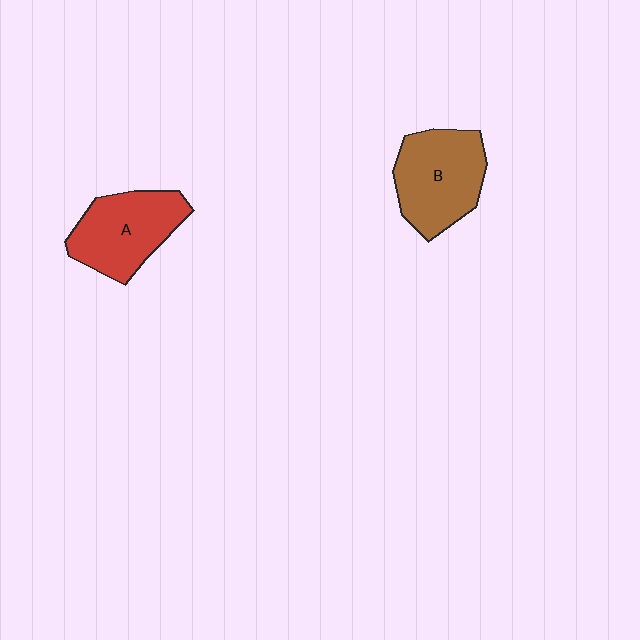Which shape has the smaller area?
Shape A (red).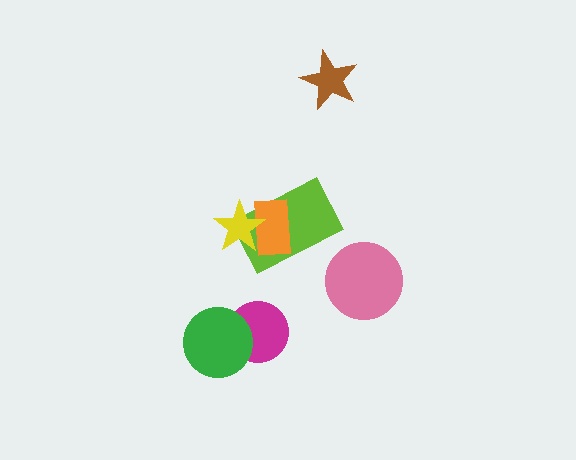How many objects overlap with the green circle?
1 object overlaps with the green circle.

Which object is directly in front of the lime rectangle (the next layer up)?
The orange rectangle is directly in front of the lime rectangle.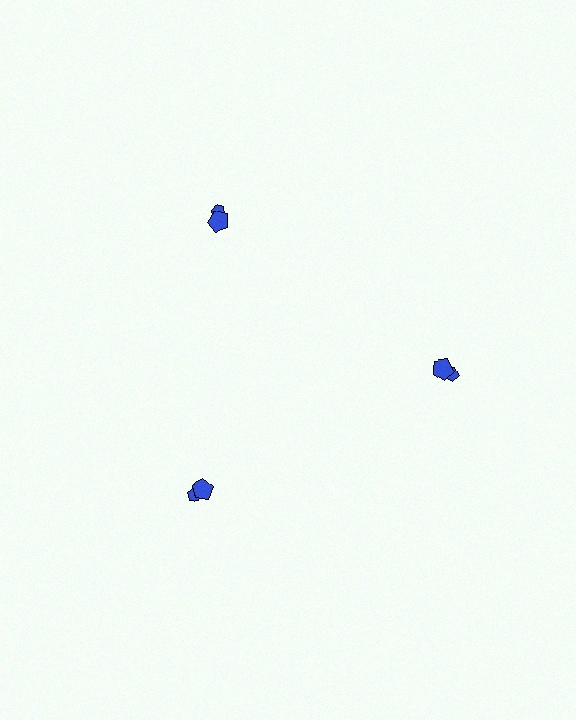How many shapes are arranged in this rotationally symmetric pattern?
There are 6 shapes, arranged in 3 groups of 2.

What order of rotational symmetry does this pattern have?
This pattern has 3-fold rotational symmetry.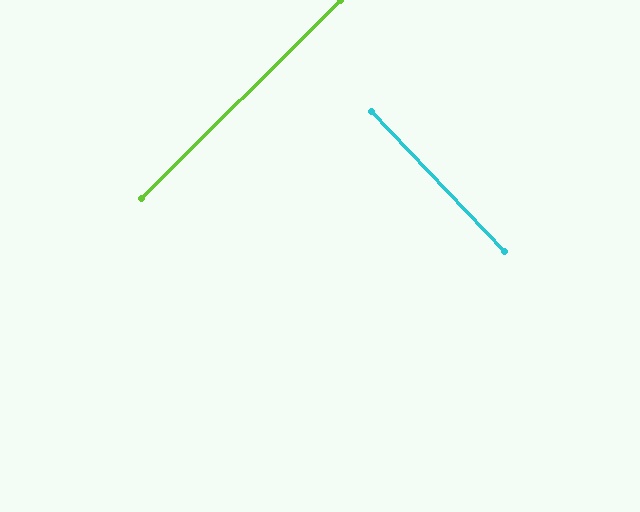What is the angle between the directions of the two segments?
Approximately 88 degrees.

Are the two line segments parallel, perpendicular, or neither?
Perpendicular — they meet at approximately 88°.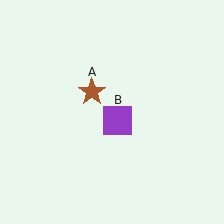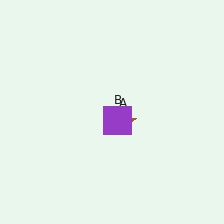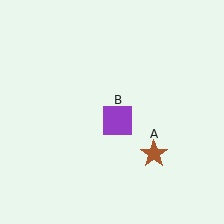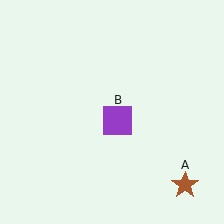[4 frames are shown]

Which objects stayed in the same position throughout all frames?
Purple square (object B) remained stationary.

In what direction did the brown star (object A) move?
The brown star (object A) moved down and to the right.